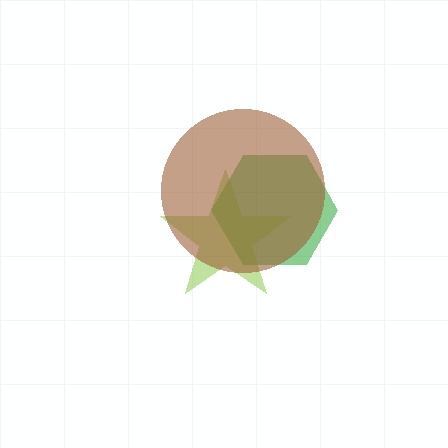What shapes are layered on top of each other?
The layered shapes are: a green hexagon, a lime star, a brown circle.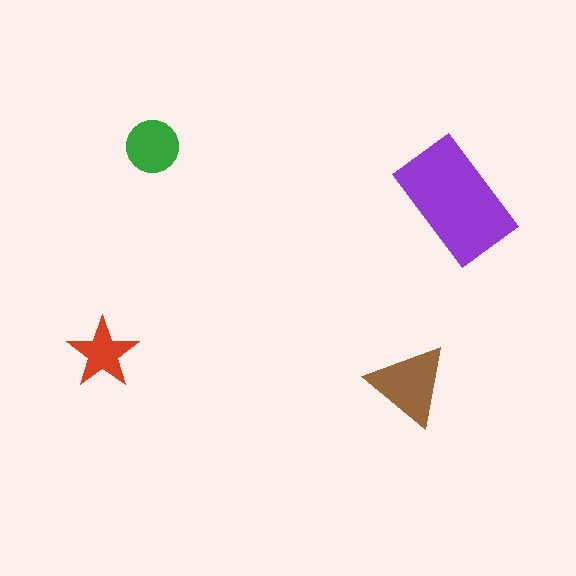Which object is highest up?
The green circle is topmost.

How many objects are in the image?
There are 4 objects in the image.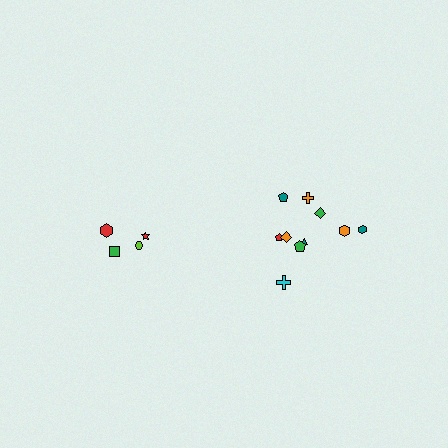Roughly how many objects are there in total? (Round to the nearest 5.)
Roughly 15 objects in total.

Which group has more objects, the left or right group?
The right group.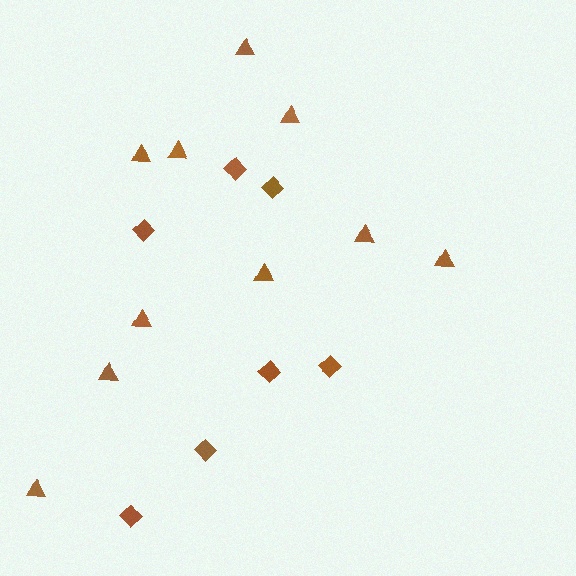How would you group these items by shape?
There are 2 groups: one group of triangles (10) and one group of diamonds (7).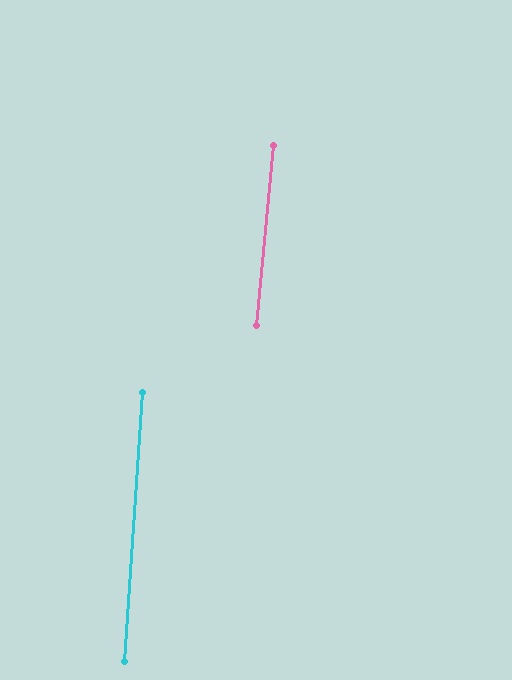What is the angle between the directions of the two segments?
Approximately 2 degrees.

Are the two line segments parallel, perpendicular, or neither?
Parallel — their directions differ by only 1.8°.